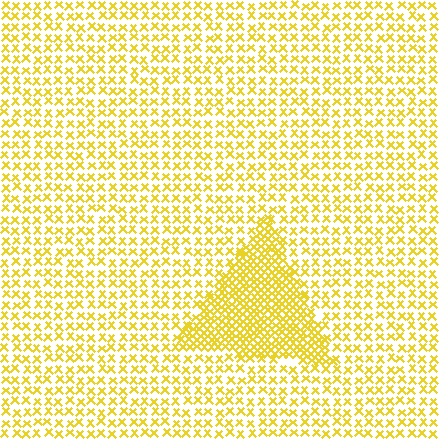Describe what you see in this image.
The image contains small yellow elements arranged at two different densities. A triangle-shaped region is visible where the elements are more densely packed than the surrounding area.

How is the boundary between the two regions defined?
The boundary is defined by a change in element density (approximately 2.2x ratio). All elements are the same color, size, and shape.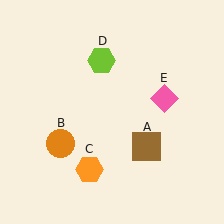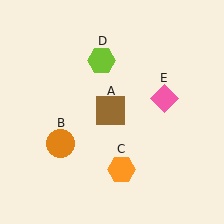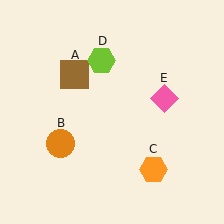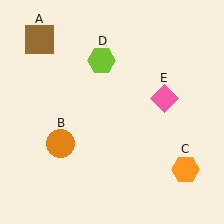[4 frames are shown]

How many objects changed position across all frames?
2 objects changed position: brown square (object A), orange hexagon (object C).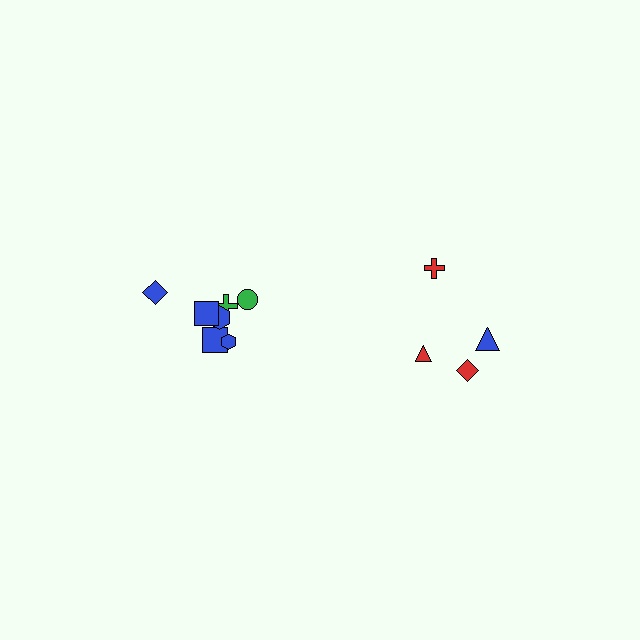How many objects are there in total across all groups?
There are 11 objects.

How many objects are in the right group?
There are 4 objects.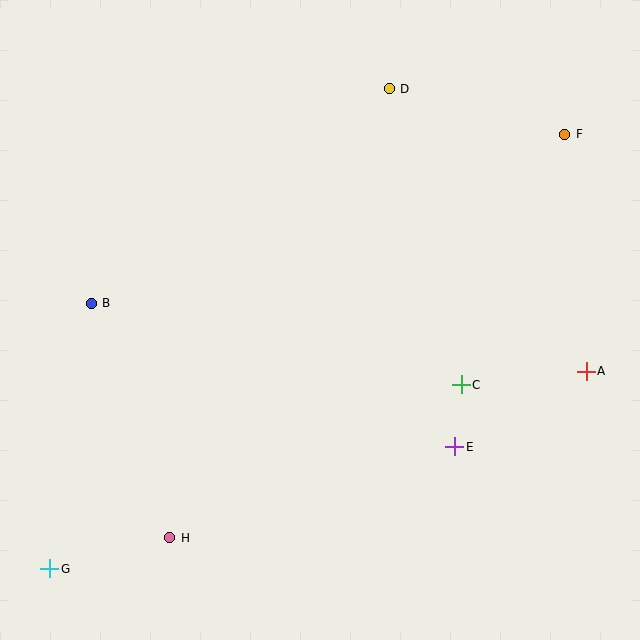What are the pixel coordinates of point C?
Point C is at (461, 385).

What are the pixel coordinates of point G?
Point G is at (50, 569).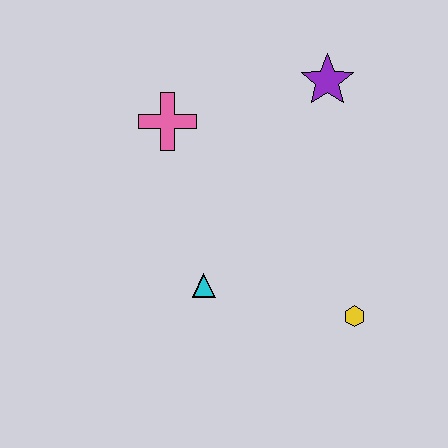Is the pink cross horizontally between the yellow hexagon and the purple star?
No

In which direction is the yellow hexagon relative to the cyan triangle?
The yellow hexagon is to the right of the cyan triangle.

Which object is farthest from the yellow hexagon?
The pink cross is farthest from the yellow hexagon.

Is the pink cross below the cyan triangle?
No